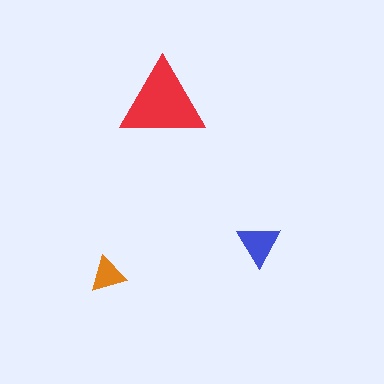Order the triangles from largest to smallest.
the red one, the blue one, the orange one.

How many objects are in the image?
There are 3 objects in the image.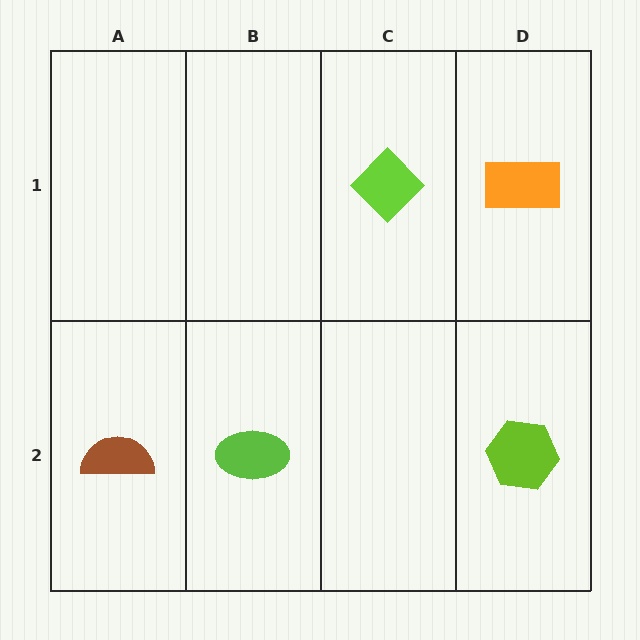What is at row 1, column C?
A lime diamond.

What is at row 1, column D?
An orange rectangle.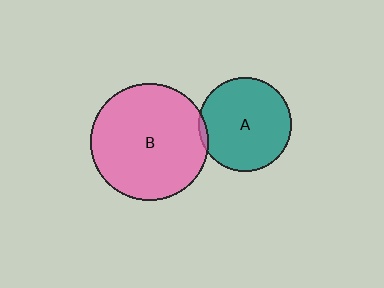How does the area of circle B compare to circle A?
Approximately 1.6 times.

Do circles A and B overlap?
Yes.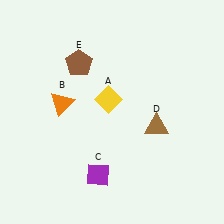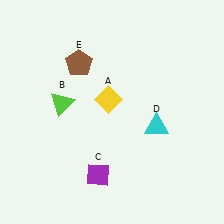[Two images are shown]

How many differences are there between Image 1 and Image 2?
There are 2 differences between the two images.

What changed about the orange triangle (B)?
In Image 1, B is orange. In Image 2, it changed to lime.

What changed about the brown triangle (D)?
In Image 1, D is brown. In Image 2, it changed to cyan.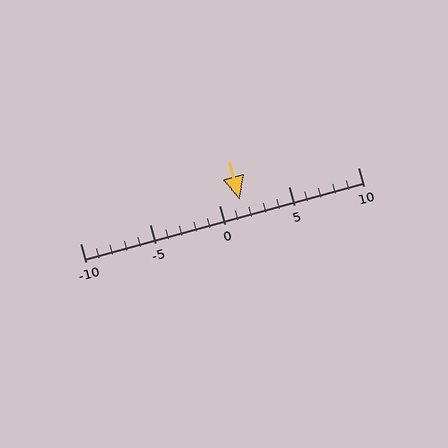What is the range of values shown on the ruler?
The ruler shows values from -10 to 10.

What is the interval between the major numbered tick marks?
The major tick marks are spaced 5 units apart.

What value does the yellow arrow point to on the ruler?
The yellow arrow points to approximately 2.